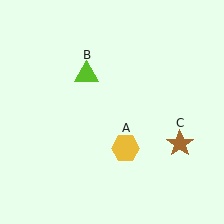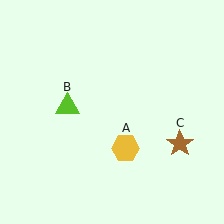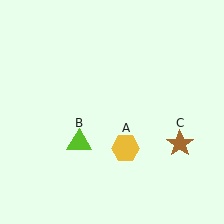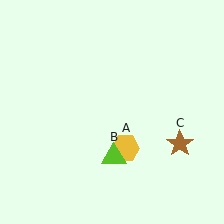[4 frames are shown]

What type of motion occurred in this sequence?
The lime triangle (object B) rotated counterclockwise around the center of the scene.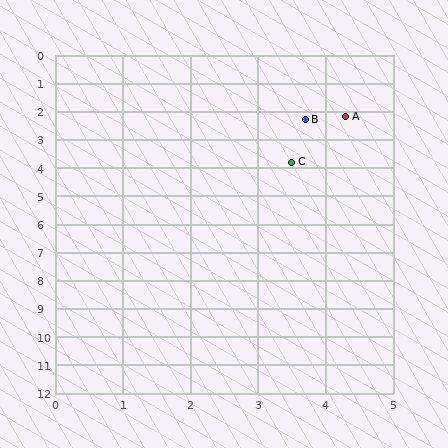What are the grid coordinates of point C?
Point C is at approximately (3.5, 3.8).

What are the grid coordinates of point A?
Point A is at approximately (4.3, 2.2).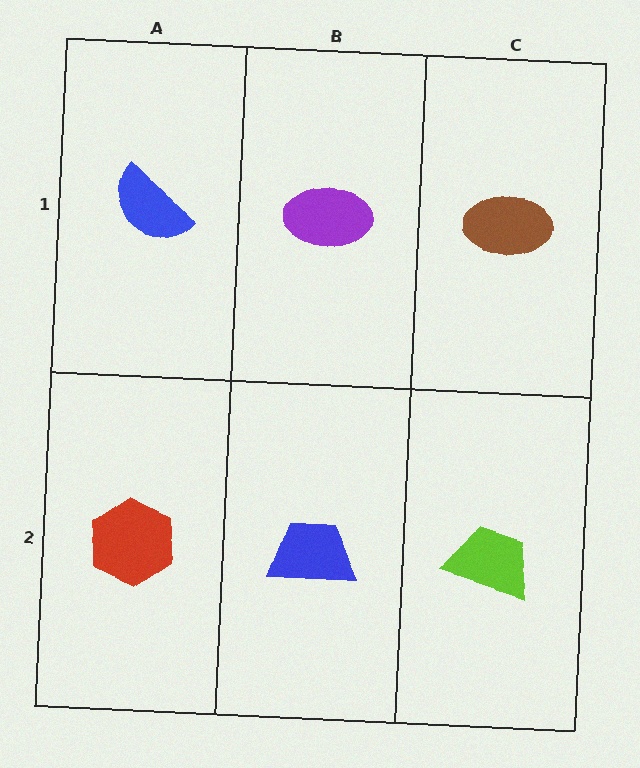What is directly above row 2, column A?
A blue semicircle.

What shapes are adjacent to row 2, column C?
A brown ellipse (row 1, column C), a blue trapezoid (row 2, column B).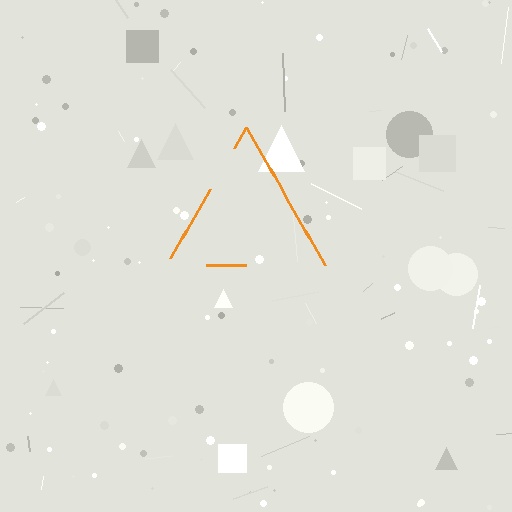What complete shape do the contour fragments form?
The contour fragments form a triangle.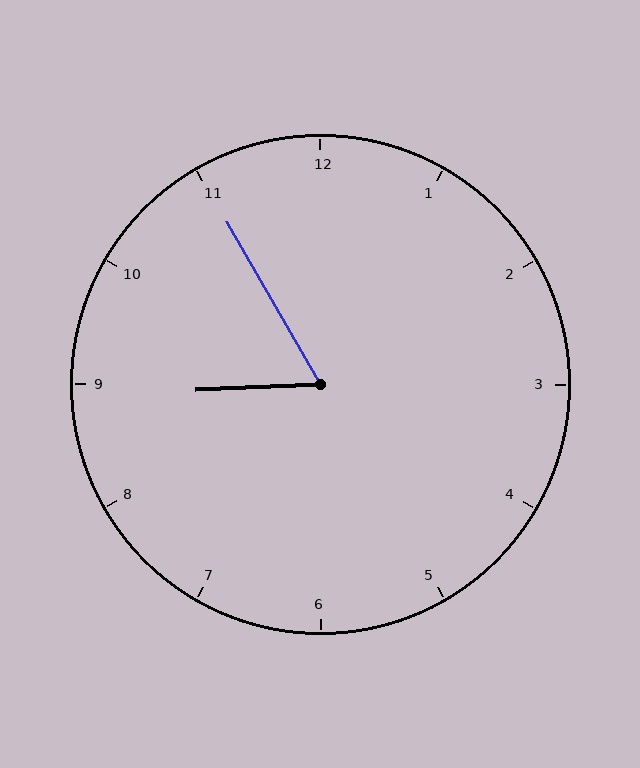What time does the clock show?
8:55.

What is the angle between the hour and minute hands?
Approximately 62 degrees.